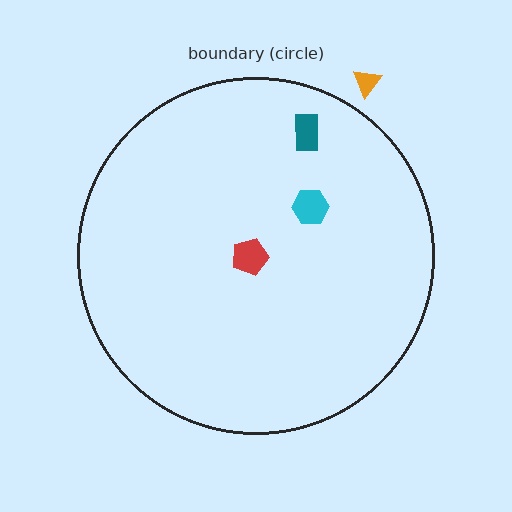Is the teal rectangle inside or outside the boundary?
Inside.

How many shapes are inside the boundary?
3 inside, 1 outside.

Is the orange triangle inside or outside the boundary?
Outside.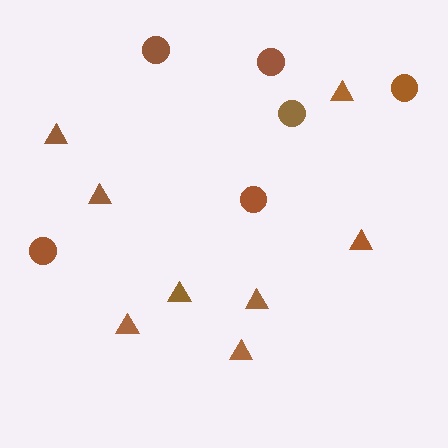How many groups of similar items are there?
There are 2 groups: one group of triangles (8) and one group of circles (6).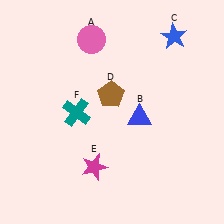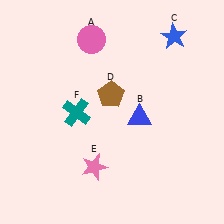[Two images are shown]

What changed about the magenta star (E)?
In Image 1, E is magenta. In Image 2, it changed to pink.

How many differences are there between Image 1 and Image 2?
There is 1 difference between the two images.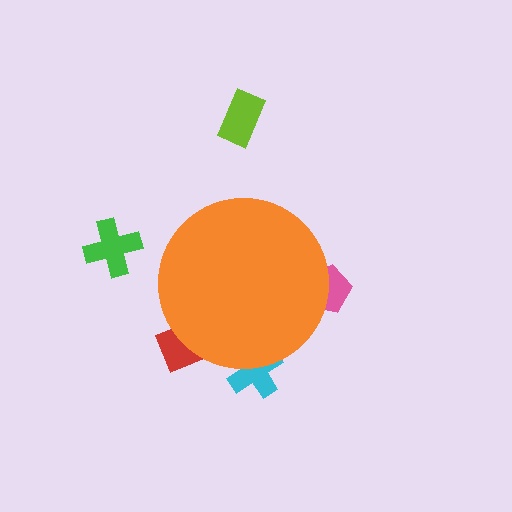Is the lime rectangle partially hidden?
No, the lime rectangle is fully visible.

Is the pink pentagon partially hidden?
Yes, the pink pentagon is partially hidden behind the orange circle.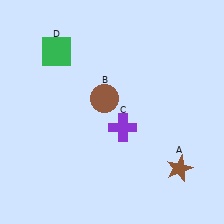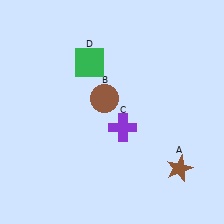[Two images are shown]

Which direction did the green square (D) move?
The green square (D) moved right.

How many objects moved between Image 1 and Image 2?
1 object moved between the two images.